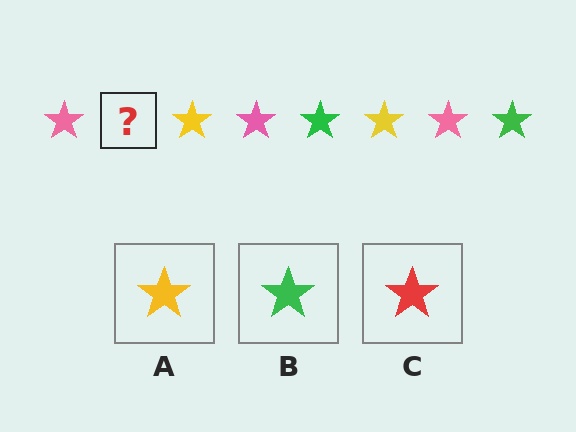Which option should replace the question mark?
Option B.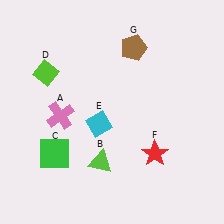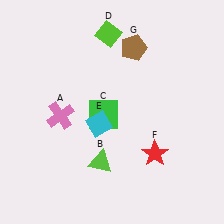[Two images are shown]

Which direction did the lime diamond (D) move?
The lime diamond (D) moved right.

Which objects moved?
The objects that moved are: the green square (C), the lime diamond (D).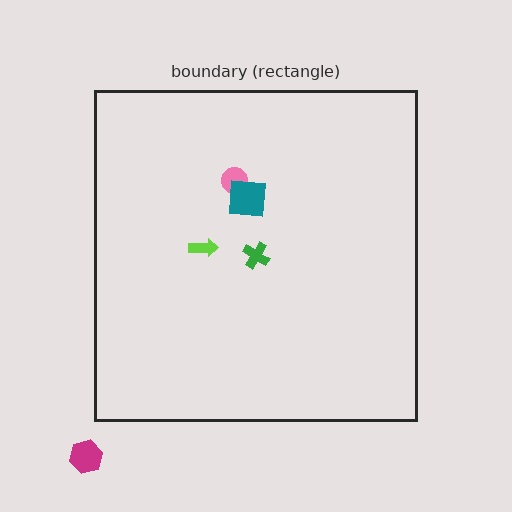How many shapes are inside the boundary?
4 inside, 1 outside.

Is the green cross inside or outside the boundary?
Inside.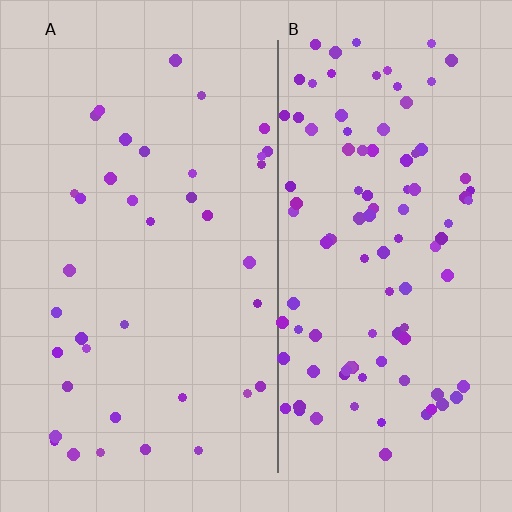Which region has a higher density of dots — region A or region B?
B (the right).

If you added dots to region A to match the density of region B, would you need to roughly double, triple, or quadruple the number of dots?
Approximately triple.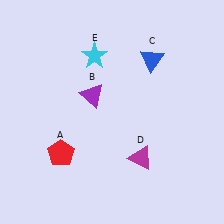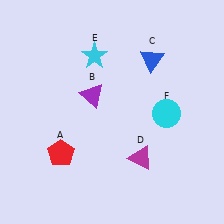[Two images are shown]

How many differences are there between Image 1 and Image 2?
There is 1 difference between the two images.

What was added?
A cyan circle (F) was added in Image 2.